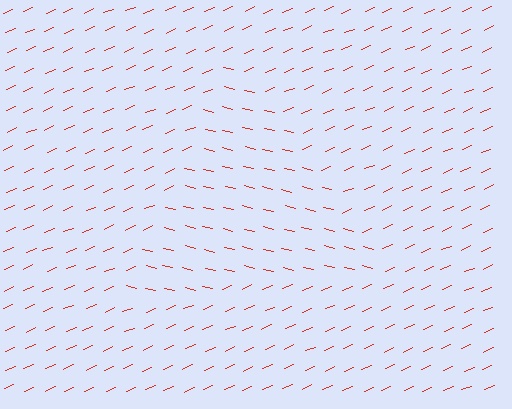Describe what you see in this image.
The image is filled with small red line segments. A triangle region in the image has lines oriented differently from the surrounding lines, creating a visible texture boundary.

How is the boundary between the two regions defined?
The boundary is defined purely by a change in line orientation (approximately 38 degrees difference). All lines are the same color and thickness.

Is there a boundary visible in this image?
Yes, there is a texture boundary formed by a change in line orientation.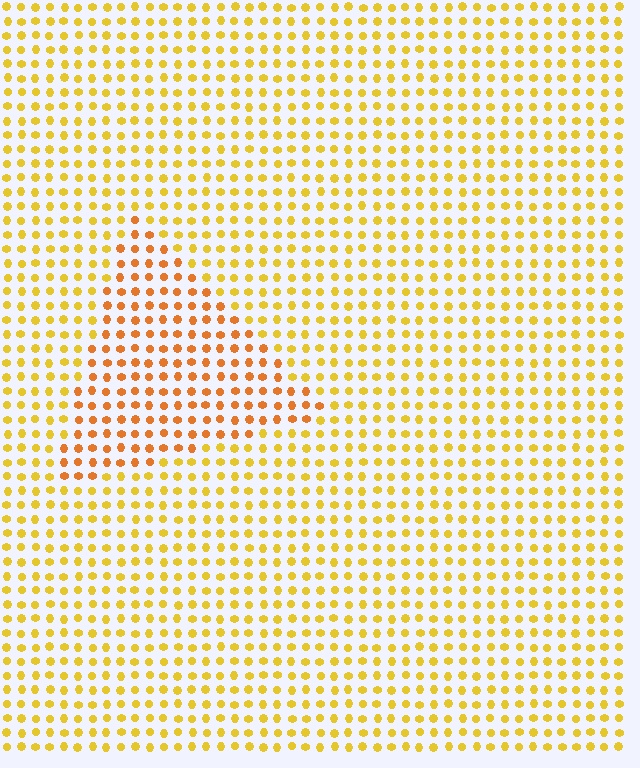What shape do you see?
I see a triangle.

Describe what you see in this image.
The image is filled with small yellow elements in a uniform arrangement. A triangle-shaped region is visible where the elements are tinted to a slightly different hue, forming a subtle color boundary.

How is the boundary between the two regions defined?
The boundary is defined purely by a slight shift in hue (about 26 degrees). Spacing, size, and orientation are identical on both sides.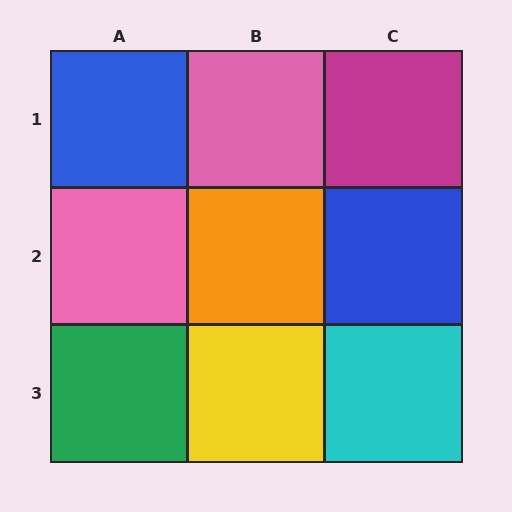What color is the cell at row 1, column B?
Pink.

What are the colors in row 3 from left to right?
Green, yellow, cyan.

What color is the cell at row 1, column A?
Blue.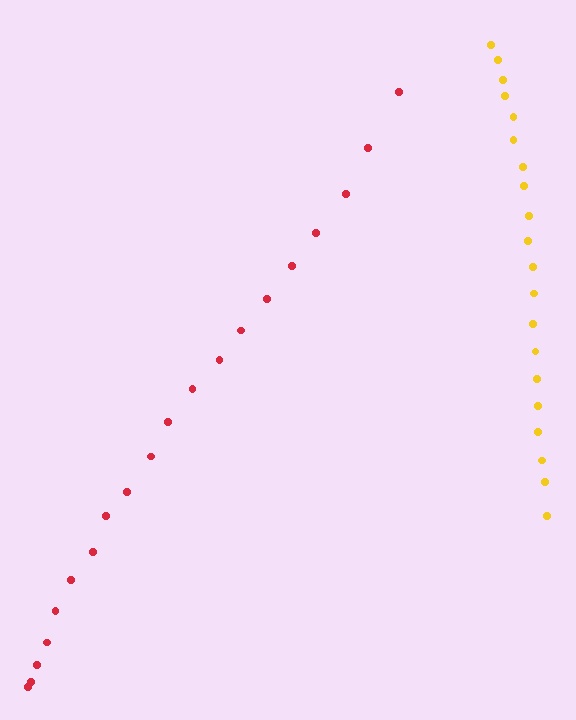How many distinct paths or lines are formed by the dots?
There are 2 distinct paths.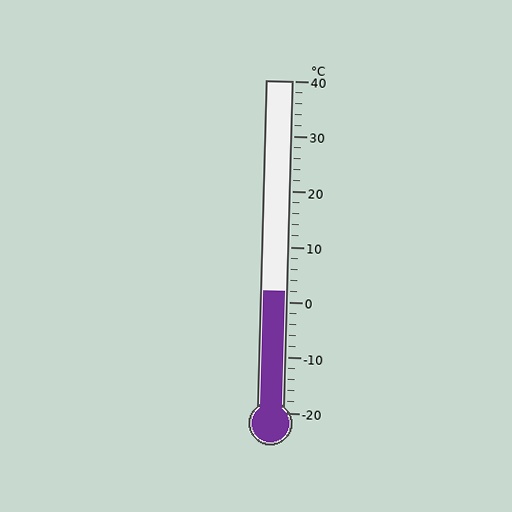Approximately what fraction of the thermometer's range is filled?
The thermometer is filled to approximately 35% of its range.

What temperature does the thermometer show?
The thermometer shows approximately 2°C.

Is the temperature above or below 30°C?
The temperature is below 30°C.